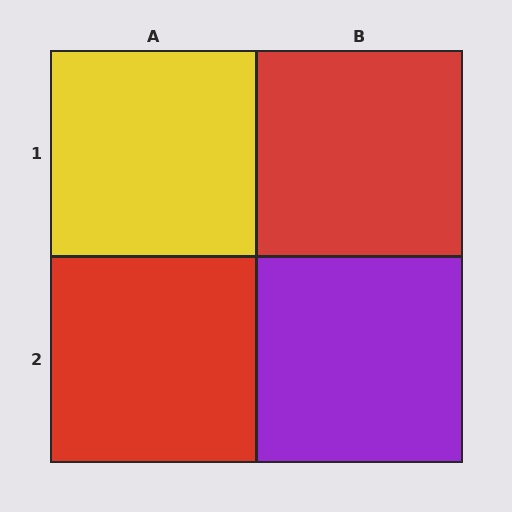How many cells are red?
2 cells are red.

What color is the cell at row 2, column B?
Purple.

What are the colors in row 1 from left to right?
Yellow, red.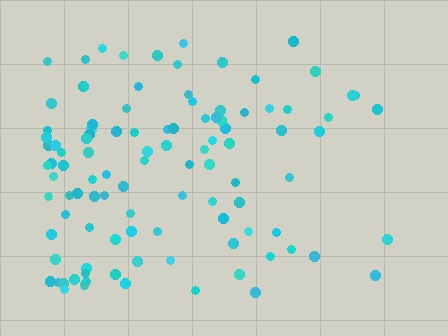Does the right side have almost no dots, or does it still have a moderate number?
Still a moderate number, just noticeably fewer than the left.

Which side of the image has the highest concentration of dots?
The left.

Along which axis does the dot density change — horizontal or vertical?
Horizontal.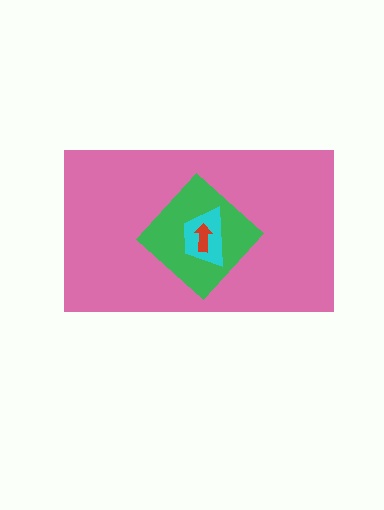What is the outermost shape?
The pink rectangle.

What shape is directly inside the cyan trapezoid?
The red arrow.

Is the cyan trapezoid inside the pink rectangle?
Yes.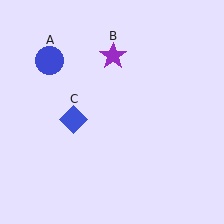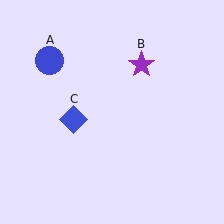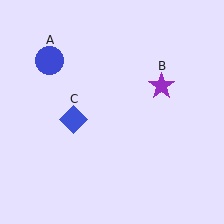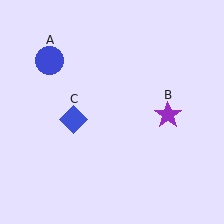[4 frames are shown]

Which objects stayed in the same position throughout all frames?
Blue circle (object A) and blue diamond (object C) remained stationary.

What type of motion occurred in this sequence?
The purple star (object B) rotated clockwise around the center of the scene.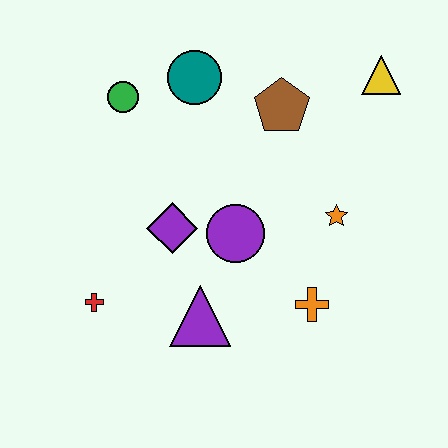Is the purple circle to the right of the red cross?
Yes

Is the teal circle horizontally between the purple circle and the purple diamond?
Yes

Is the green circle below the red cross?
No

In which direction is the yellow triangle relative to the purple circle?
The yellow triangle is above the purple circle.